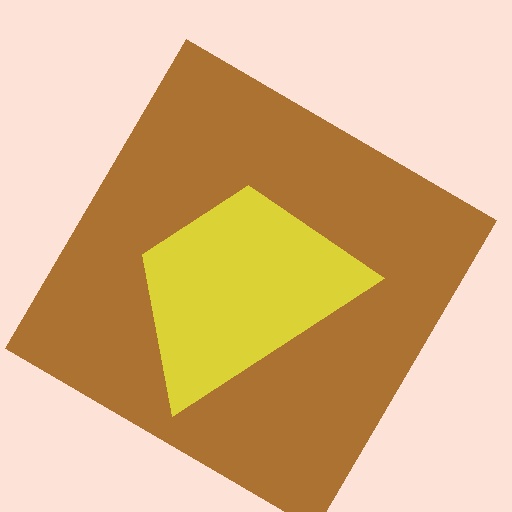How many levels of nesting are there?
2.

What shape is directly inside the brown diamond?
The yellow trapezoid.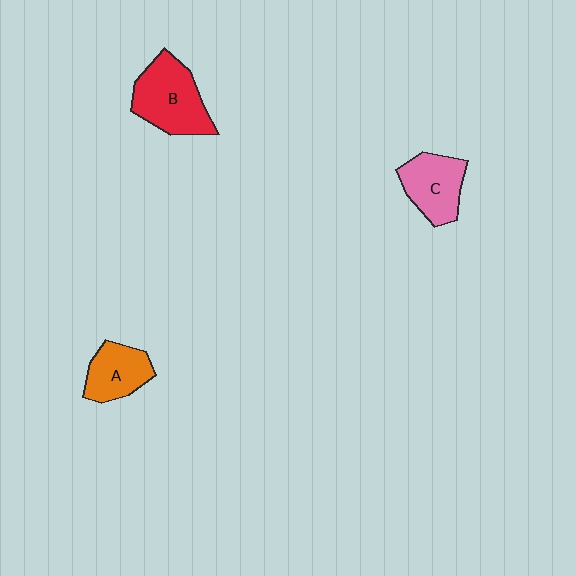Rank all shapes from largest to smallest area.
From largest to smallest: B (red), C (pink), A (orange).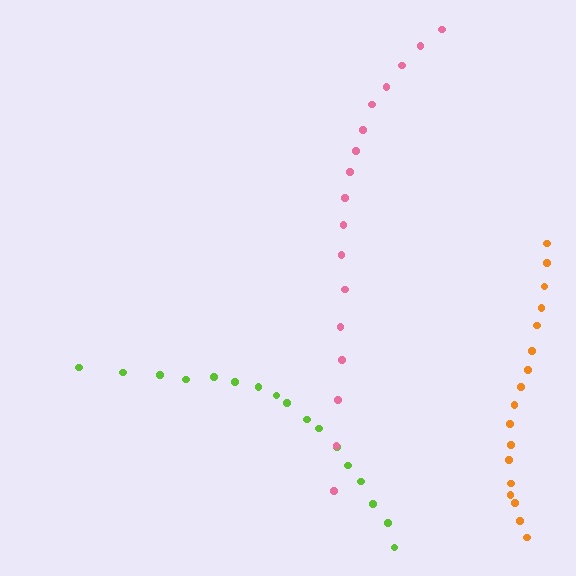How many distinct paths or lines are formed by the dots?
There are 3 distinct paths.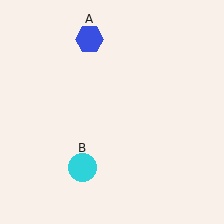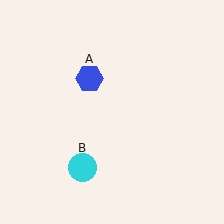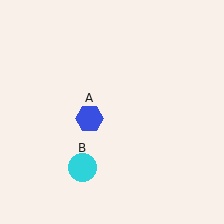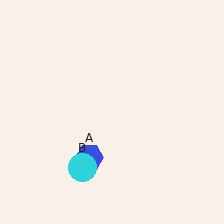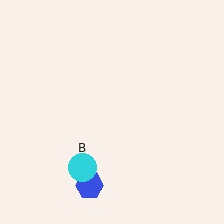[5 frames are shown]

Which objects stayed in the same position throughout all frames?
Cyan circle (object B) remained stationary.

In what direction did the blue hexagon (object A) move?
The blue hexagon (object A) moved down.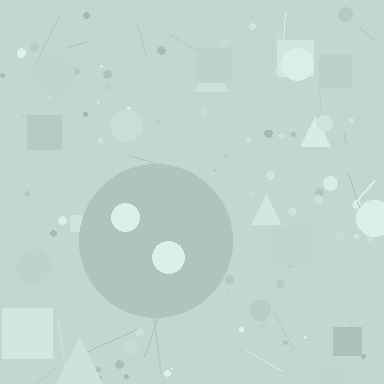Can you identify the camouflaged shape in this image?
The camouflaged shape is a circle.